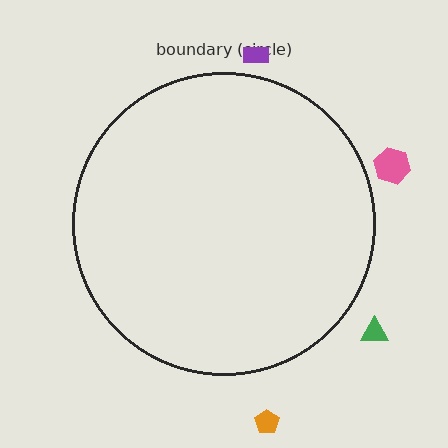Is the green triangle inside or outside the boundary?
Outside.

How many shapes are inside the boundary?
0 inside, 4 outside.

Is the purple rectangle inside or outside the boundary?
Outside.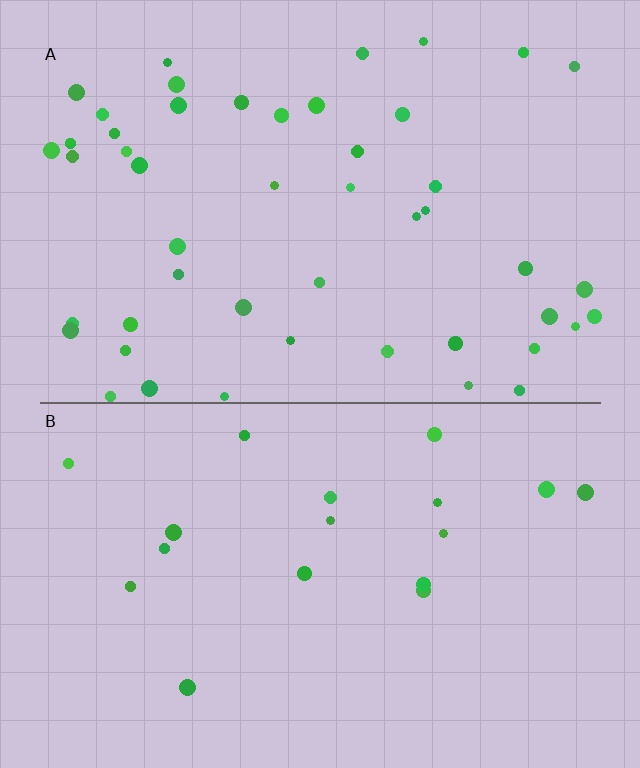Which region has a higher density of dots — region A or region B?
A (the top).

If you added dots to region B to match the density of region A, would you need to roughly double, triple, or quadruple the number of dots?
Approximately triple.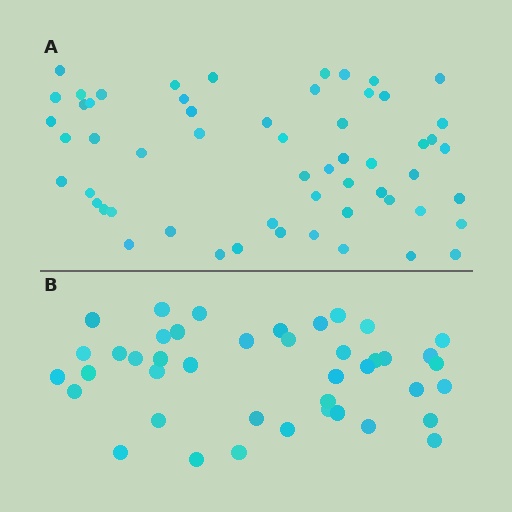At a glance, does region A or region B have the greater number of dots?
Region A (the top region) has more dots.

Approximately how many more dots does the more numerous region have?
Region A has approximately 15 more dots than region B.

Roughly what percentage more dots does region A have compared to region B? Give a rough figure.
About 35% more.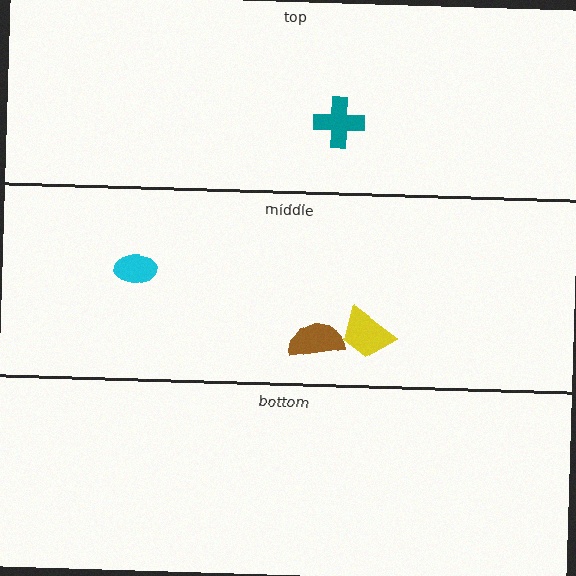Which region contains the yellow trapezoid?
The middle region.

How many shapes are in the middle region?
3.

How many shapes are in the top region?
1.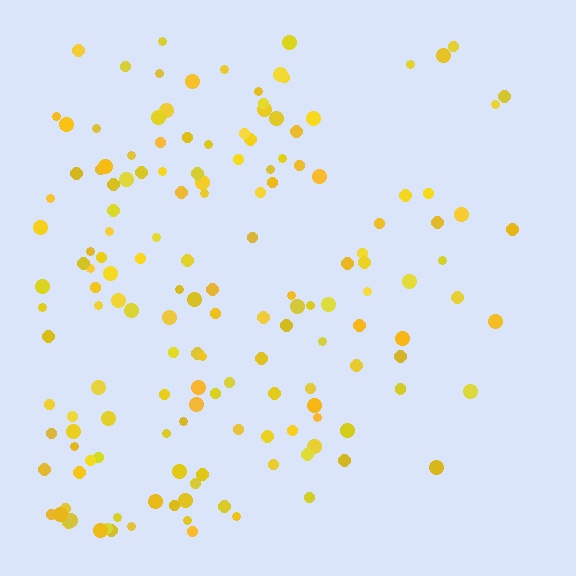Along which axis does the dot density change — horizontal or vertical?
Horizontal.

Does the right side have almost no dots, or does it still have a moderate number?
Still a moderate number, just noticeably fewer than the left.